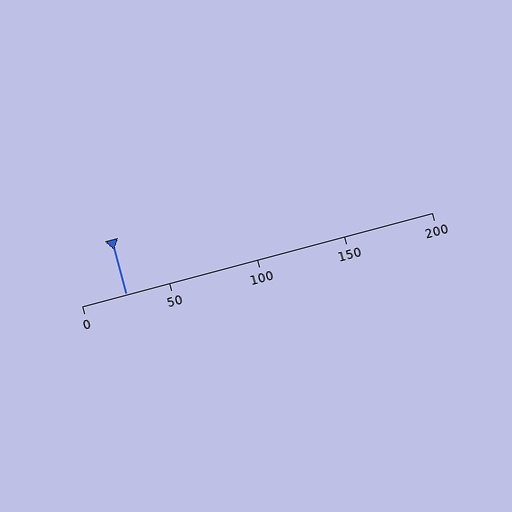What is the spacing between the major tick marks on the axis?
The major ticks are spaced 50 apart.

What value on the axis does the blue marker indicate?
The marker indicates approximately 25.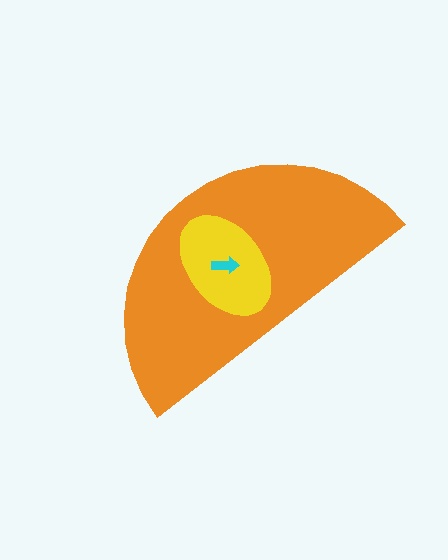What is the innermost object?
The cyan arrow.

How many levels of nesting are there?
3.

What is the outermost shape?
The orange semicircle.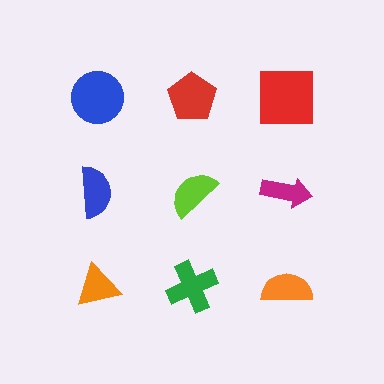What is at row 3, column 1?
An orange triangle.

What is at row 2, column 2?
A lime semicircle.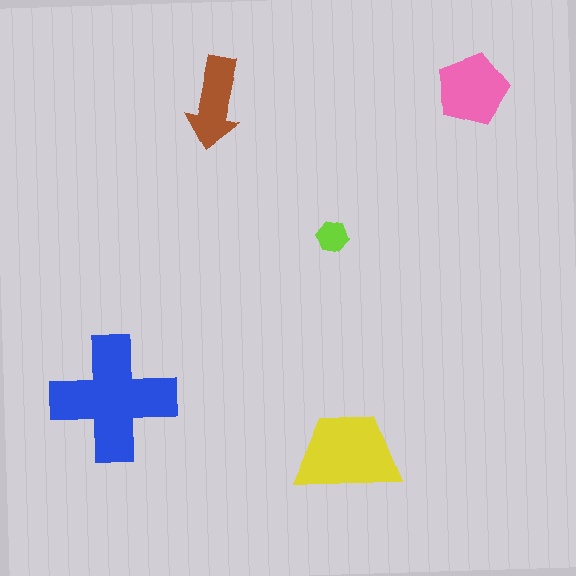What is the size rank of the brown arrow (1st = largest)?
4th.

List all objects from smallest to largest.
The lime hexagon, the brown arrow, the pink pentagon, the yellow trapezoid, the blue cross.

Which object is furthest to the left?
The blue cross is leftmost.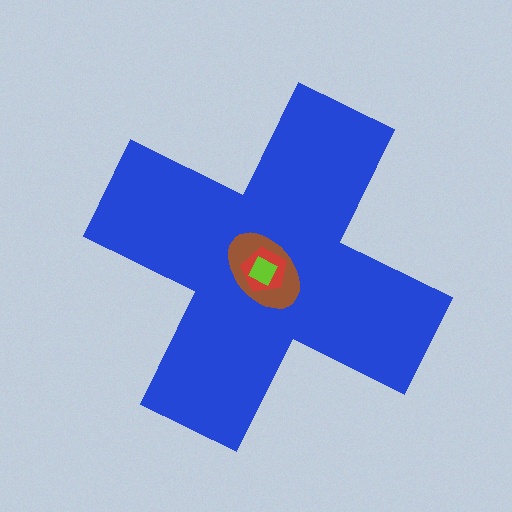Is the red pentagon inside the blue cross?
Yes.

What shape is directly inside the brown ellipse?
The red pentagon.